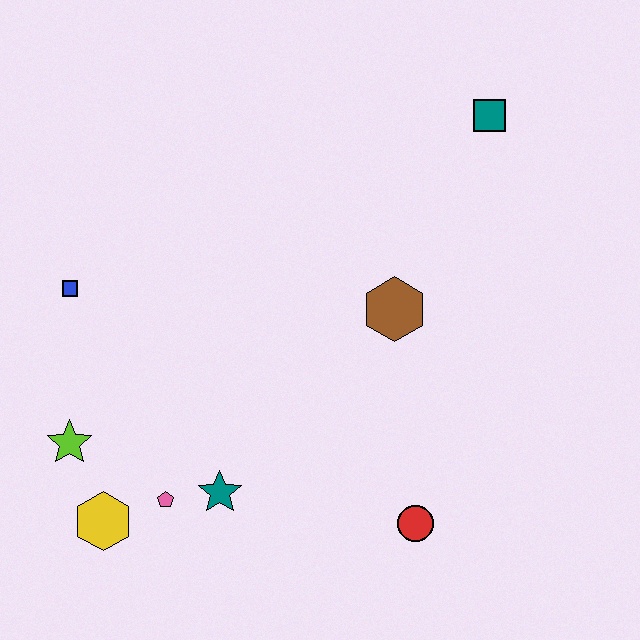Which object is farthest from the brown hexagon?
The yellow hexagon is farthest from the brown hexagon.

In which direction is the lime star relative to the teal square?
The lime star is to the left of the teal square.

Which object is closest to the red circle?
The teal star is closest to the red circle.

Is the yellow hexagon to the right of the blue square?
Yes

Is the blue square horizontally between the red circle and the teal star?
No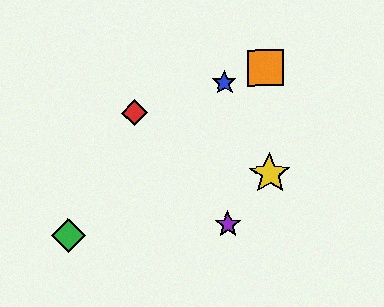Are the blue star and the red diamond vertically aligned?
No, the blue star is at x≈224 and the red diamond is at x≈135.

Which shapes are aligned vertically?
The blue star, the purple star are aligned vertically.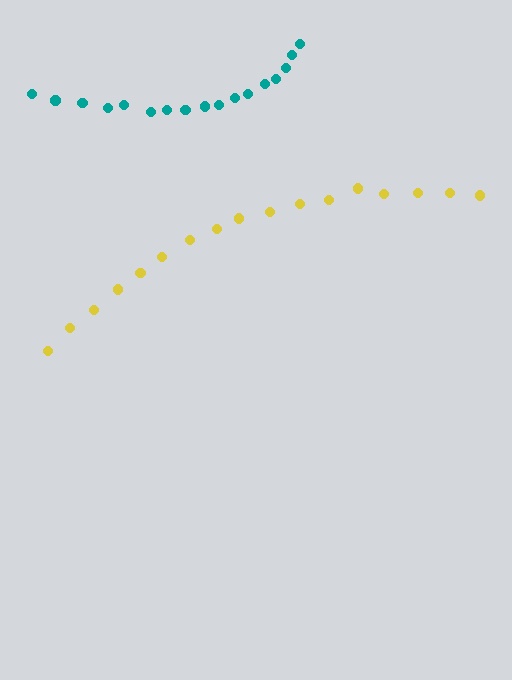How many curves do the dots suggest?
There are 2 distinct paths.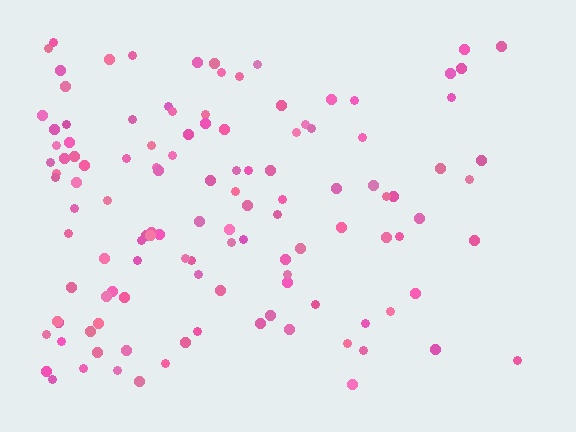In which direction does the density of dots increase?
From right to left, with the left side densest.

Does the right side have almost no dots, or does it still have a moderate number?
Still a moderate number, just noticeably fewer than the left.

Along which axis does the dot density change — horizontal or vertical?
Horizontal.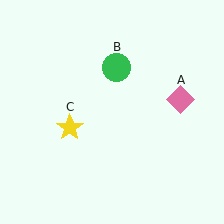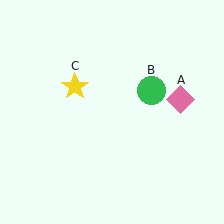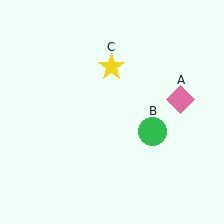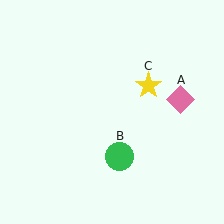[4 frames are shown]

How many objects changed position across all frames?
2 objects changed position: green circle (object B), yellow star (object C).